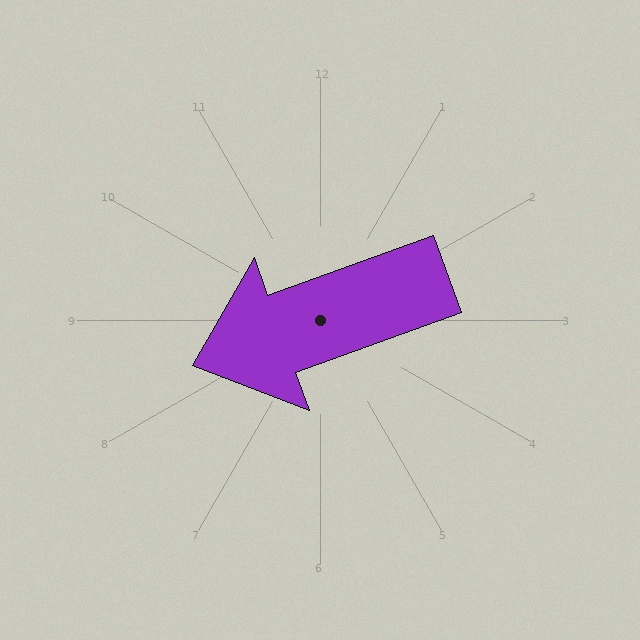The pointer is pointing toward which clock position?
Roughly 8 o'clock.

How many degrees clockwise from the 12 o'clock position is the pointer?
Approximately 250 degrees.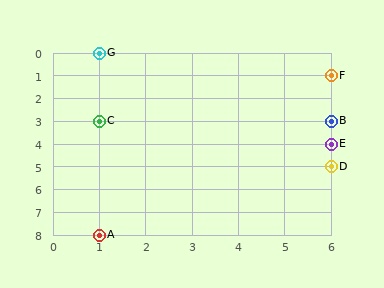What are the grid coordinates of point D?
Point D is at grid coordinates (6, 5).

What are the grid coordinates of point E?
Point E is at grid coordinates (6, 4).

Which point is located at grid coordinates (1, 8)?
Point A is at (1, 8).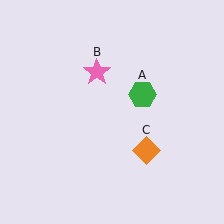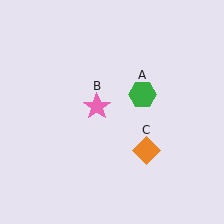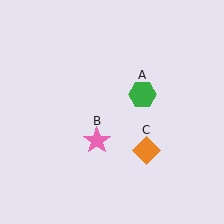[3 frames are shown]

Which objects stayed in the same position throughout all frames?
Green hexagon (object A) and orange diamond (object C) remained stationary.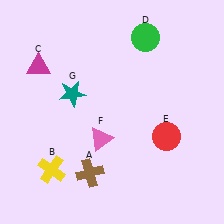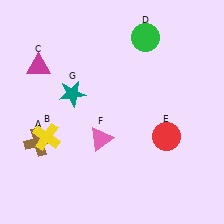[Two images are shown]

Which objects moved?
The objects that moved are: the brown cross (A), the yellow cross (B).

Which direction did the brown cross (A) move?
The brown cross (A) moved left.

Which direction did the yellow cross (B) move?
The yellow cross (B) moved up.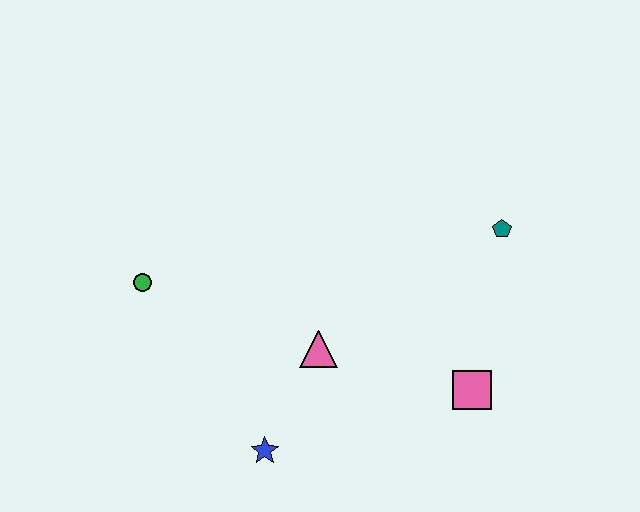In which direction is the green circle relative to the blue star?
The green circle is above the blue star.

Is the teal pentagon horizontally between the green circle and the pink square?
No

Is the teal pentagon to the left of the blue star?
No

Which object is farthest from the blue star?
The teal pentagon is farthest from the blue star.